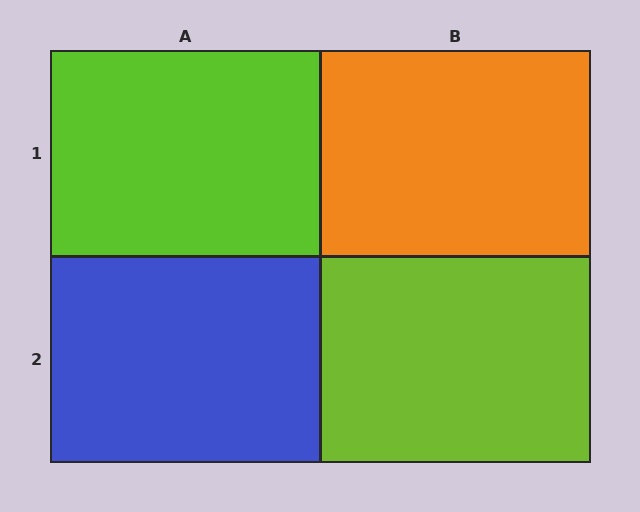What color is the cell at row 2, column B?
Lime.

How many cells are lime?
2 cells are lime.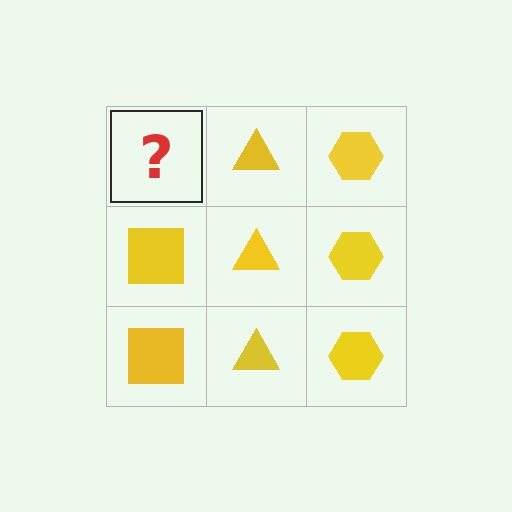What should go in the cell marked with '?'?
The missing cell should contain a yellow square.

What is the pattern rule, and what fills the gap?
The rule is that each column has a consistent shape. The gap should be filled with a yellow square.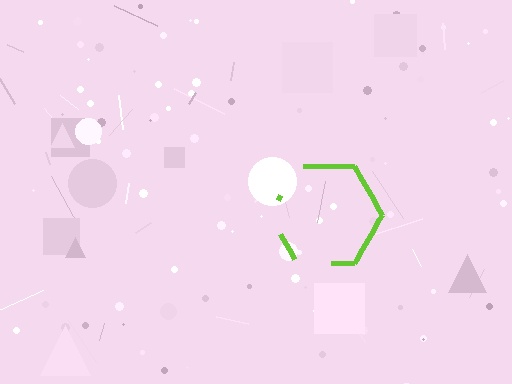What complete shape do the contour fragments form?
The contour fragments form a hexagon.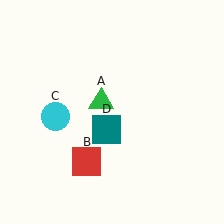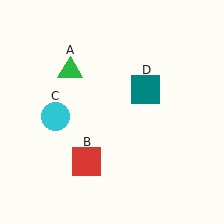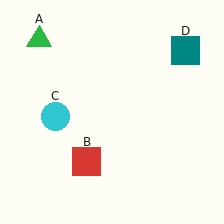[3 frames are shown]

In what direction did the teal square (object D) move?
The teal square (object D) moved up and to the right.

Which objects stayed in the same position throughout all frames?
Red square (object B) and cyan circle (object C) remained stationary.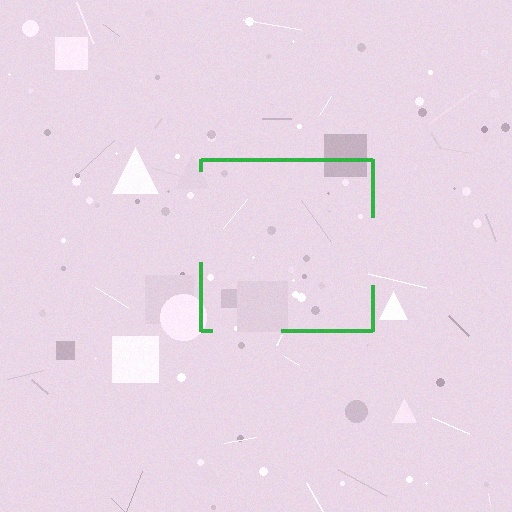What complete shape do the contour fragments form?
The contour fragments form a square.